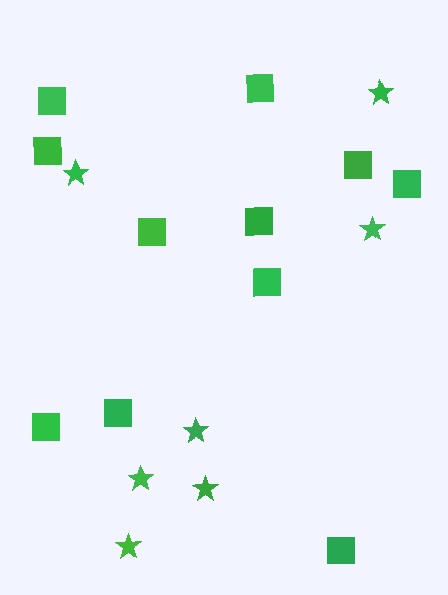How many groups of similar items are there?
There are 2 groups: one group of stars (7) and one group of squares (11).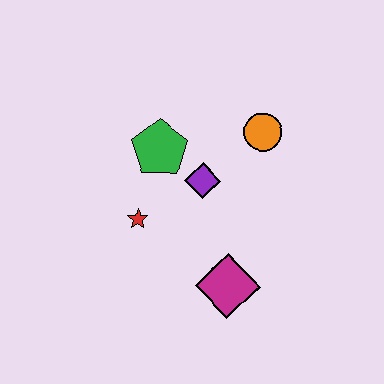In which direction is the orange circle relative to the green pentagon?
The orange circle is to the right of the green pentagon.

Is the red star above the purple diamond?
No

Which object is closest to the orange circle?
The purple diamond is closest to the orange circle.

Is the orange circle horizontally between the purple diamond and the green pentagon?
No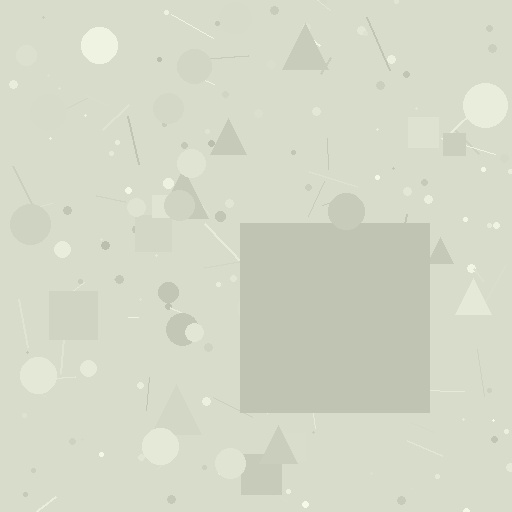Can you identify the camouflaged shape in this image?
The camouflaged shape is a square.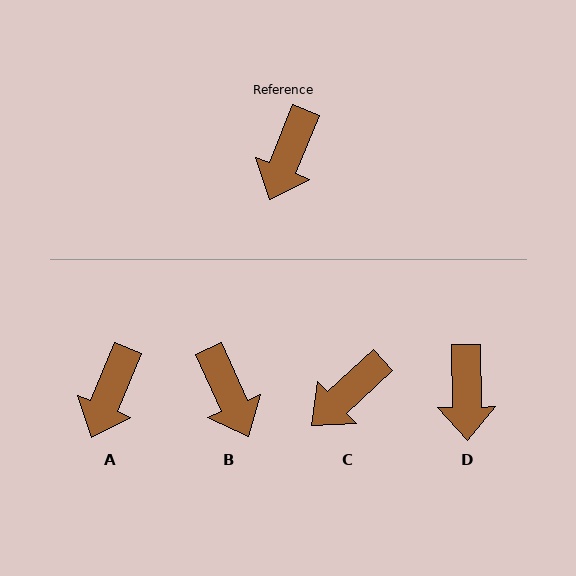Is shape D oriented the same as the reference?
No, it is off by about 23 degrees.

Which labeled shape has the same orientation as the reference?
A.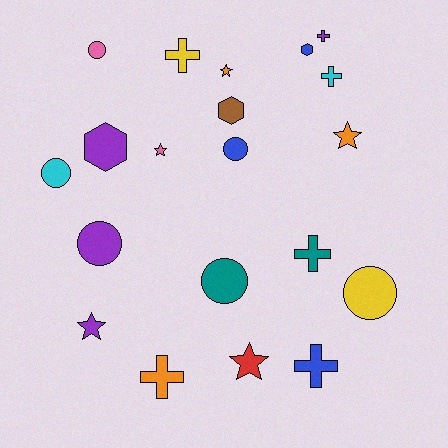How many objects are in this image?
There are 20 objects.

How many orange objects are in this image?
There are 3 orange objects.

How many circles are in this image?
There are 6 circles.